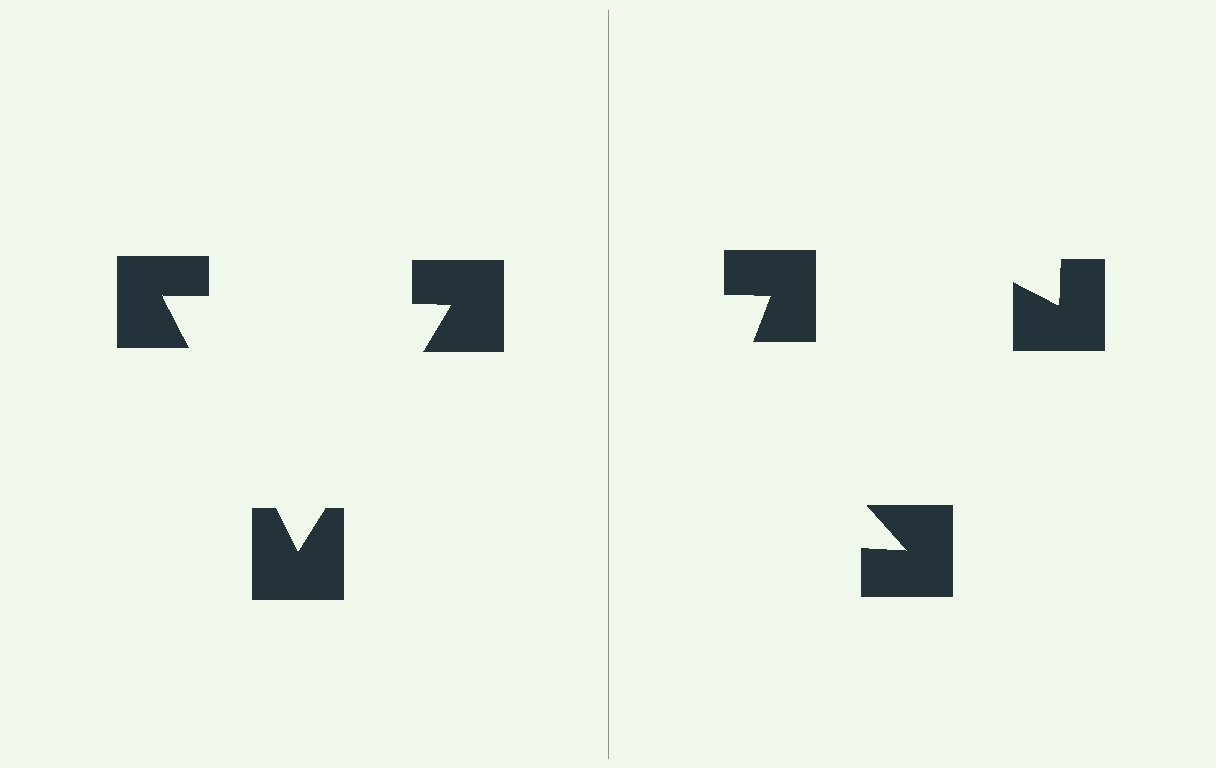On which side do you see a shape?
An illusory triangle appears on the left side. On the right side the wedge cuts are rotated, so no coherent shape forms.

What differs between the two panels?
The notched squares are positioned identically on both sides; only the wedge orientations differ. On the left they align to a triangle; on the right they are misaligned.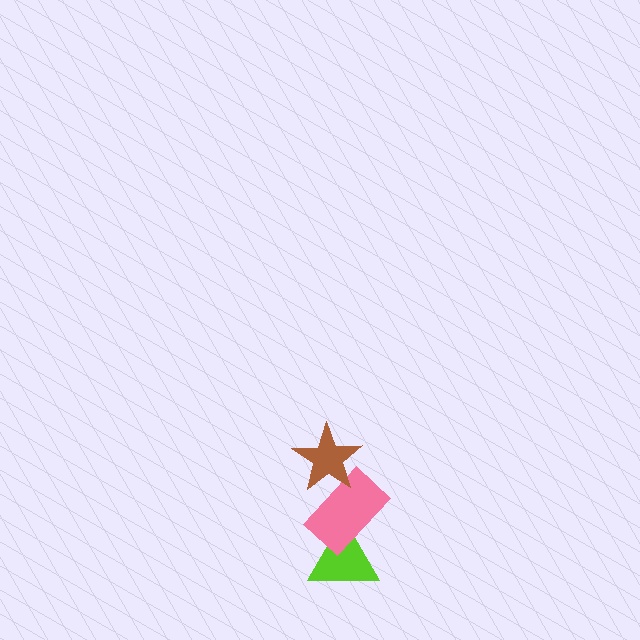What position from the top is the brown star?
The brown star is 1st from the top.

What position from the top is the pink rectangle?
The pink rectangle is 2nd from the top.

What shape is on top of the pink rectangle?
The brown star is on top of the pink rectangle.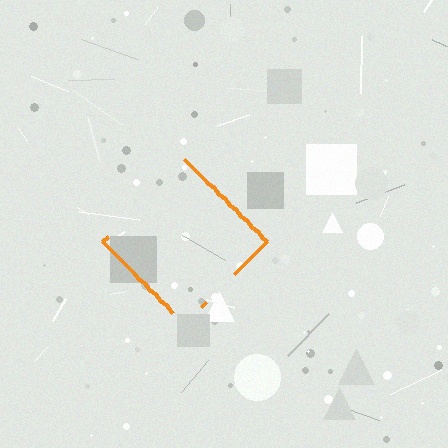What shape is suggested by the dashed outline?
The dashed outline suggests a diamond.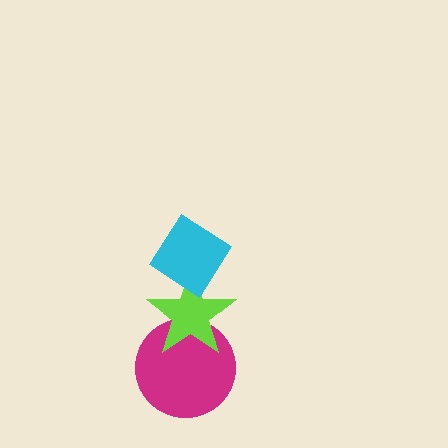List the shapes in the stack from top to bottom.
From top to bottom: the cyan diamond, the lime star, the magenta circle.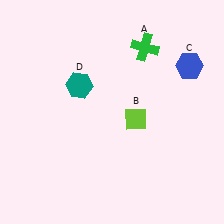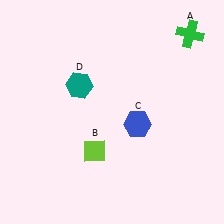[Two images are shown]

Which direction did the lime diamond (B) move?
The lime diamond (B) moved left.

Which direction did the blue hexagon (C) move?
The blue hexagon (C) moved down.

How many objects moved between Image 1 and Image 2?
3 objects moved between the two images.